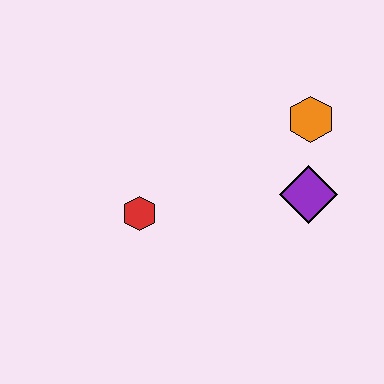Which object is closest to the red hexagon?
The purple diamond is closest to the red hexagon.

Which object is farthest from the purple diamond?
The red hexagon is farthest from the purple diamond.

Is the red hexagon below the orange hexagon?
Yes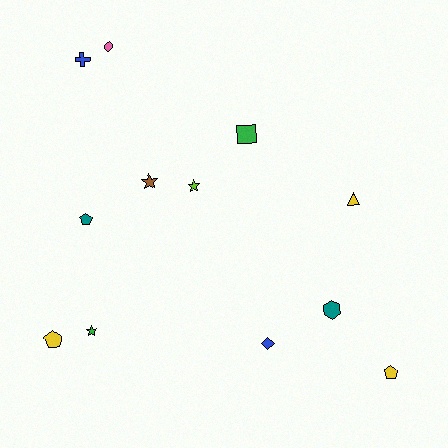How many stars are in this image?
There are 3 stars.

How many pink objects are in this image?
There is 1 pink object.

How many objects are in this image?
There are 12 objects.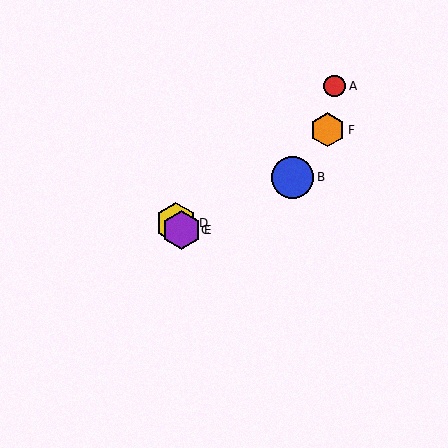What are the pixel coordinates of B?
Object B is at (293, 177).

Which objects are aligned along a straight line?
Objects C, D, E are aligned along a straight line.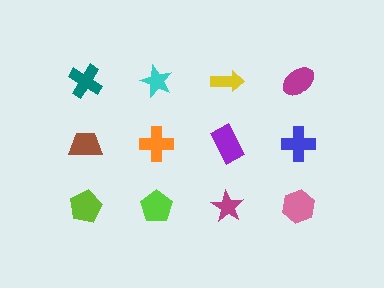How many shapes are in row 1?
4 shapes.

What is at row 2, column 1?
A brown trapezoid.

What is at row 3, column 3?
A magenta star.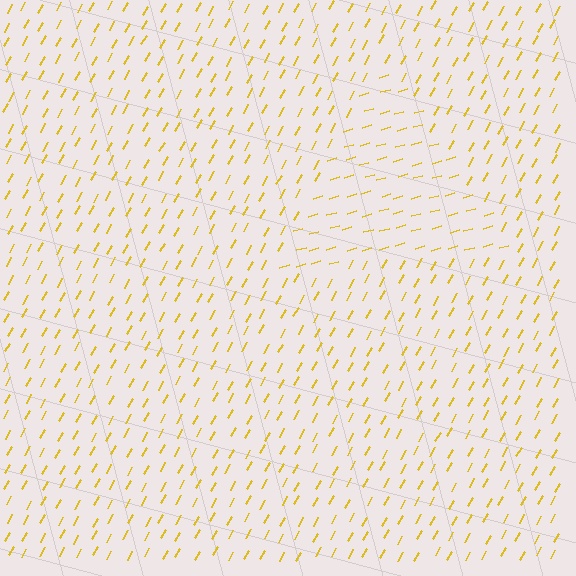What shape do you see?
I see a triangle.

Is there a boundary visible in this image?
Yes, there is a texture boundary formed by a change in line orientation.